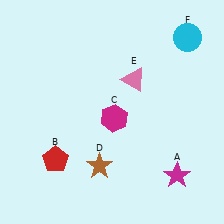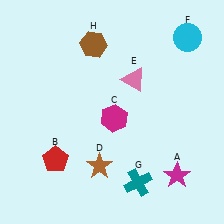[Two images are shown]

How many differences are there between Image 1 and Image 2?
There are 2 differences between the two images.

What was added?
A teal cross (G), a brown hexagon (H) were added in Image 2.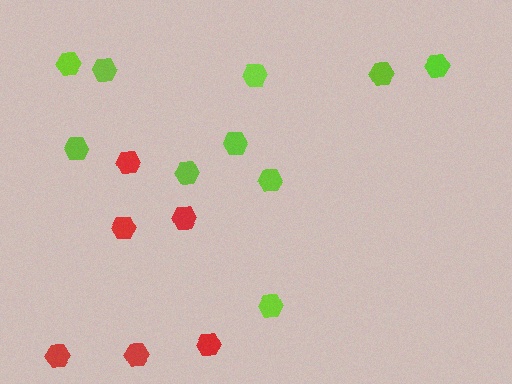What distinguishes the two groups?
There are 2 groups: one group of lime hexagons (10) and one group of red hexagons (6).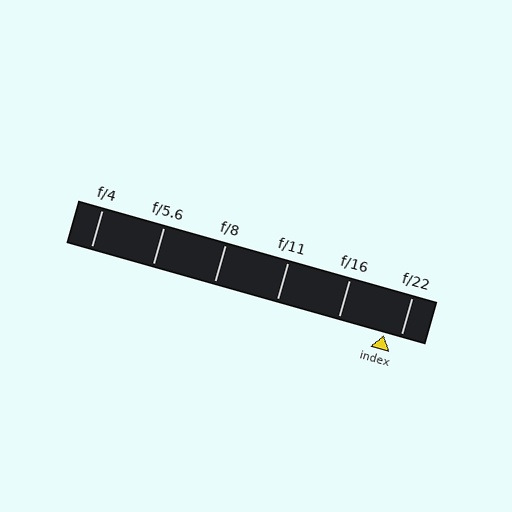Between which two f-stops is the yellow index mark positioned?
The index mark is between f/16 and f/22.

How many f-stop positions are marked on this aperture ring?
There are 6 f-stop positions marked.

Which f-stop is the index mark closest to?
The index mark is closest to f/22.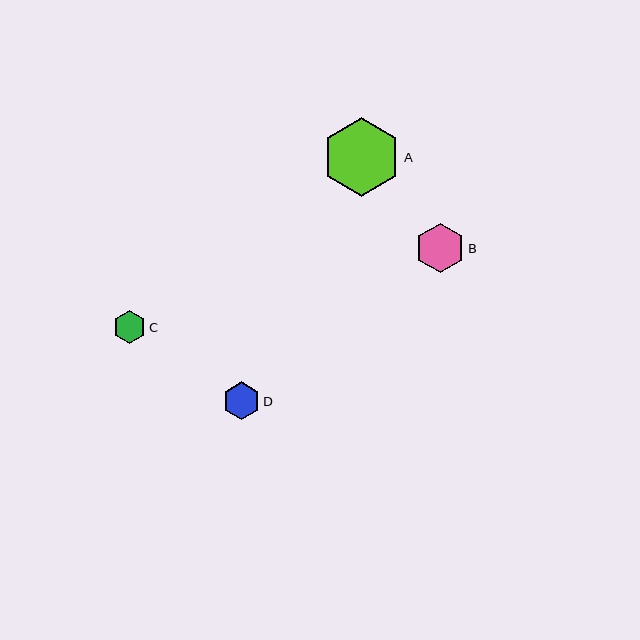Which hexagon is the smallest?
Hexagon C is the smallest with a size of approximately 32 pixels.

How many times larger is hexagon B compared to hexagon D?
Hexagon B is approximately 1.3 times the size of hexagon D.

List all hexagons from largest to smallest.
From largest to smallest: A, B, D, C.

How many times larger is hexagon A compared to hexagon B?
Hexagon A is approximately 1.6 times the size of hexagon B.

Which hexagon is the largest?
Hexagon A is the largest with a size of approximately 78 pixels.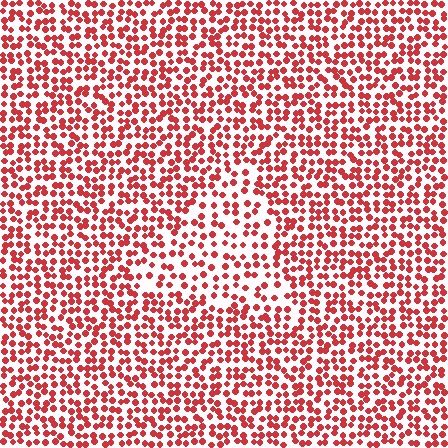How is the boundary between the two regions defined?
The boundary is defined by a change in element density (approximately 1.6x ratio). All elements are the same color, size, and shape.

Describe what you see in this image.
The image contains small red elements arranged at two different densities. A triangle-shaped region is visible where the elements are less densely packed than the surrounding area.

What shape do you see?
I see a triangle.